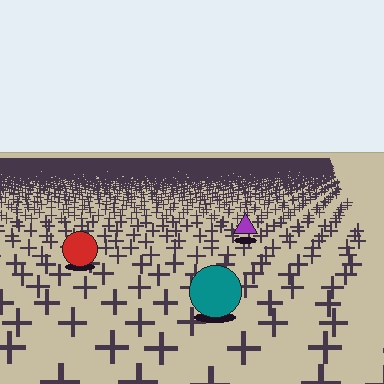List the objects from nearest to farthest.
From nearest to farthest: the teal circle, the red circle, the purple triangle.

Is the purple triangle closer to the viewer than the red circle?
No. The red circle is closer — you can tell from the texture gradient: the ground texture is coarser near it.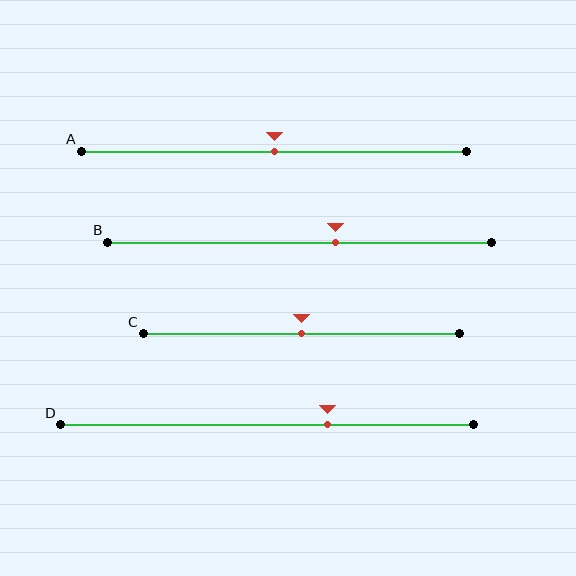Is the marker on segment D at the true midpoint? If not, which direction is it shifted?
No, the marker on segment D is shifted to the right by about 15% of the segment length.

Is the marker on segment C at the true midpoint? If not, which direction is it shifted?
Yes, the marker on segment C is at the true midpoint.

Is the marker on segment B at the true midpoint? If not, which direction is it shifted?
No, the marker on segment B is shifted to the right by about 9% of the segment length.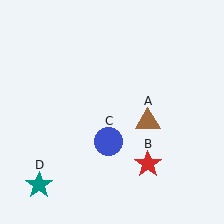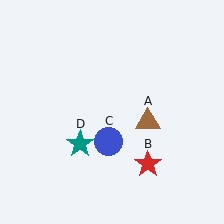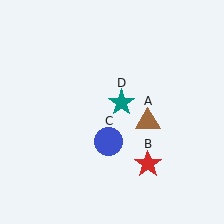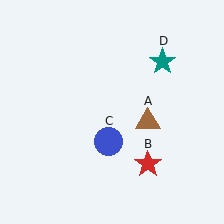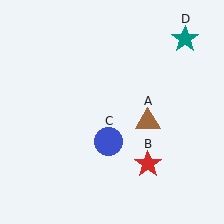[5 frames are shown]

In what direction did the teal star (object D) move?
The teal star (object D) moved up and to the right.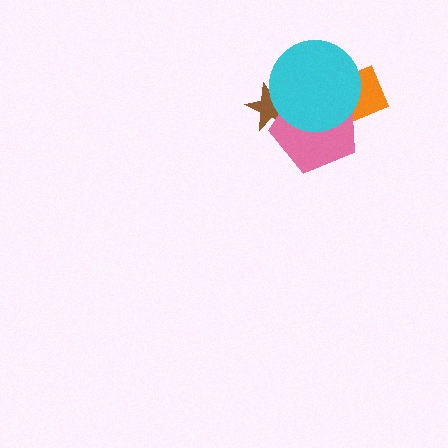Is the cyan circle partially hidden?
No, no other shape covers it.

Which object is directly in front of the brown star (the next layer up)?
The pink pentagon is directly in front of the brown star.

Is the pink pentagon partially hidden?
Yes, it is partially covered by another shape.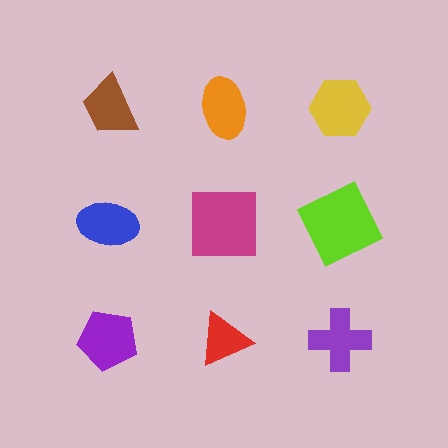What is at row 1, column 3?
A yellow hexagon.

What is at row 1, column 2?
An orange ellipse.